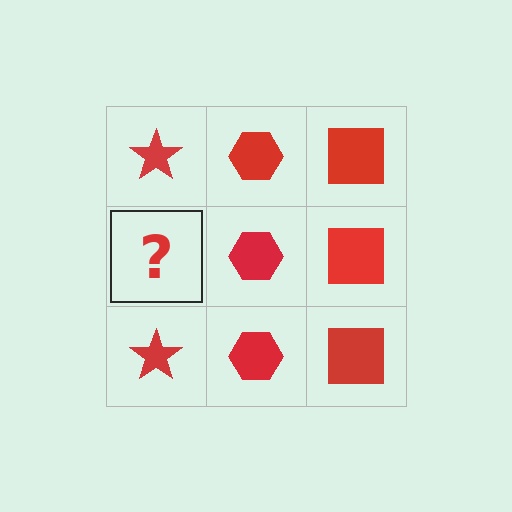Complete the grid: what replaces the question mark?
The question mark should be replaced with a red star.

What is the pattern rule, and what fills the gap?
The rule is that each column has a consistent shape. The gap should be filled with a red star.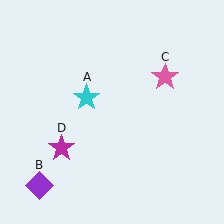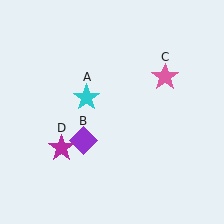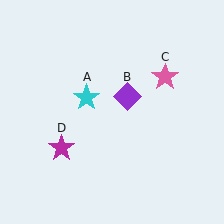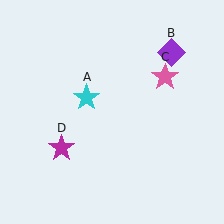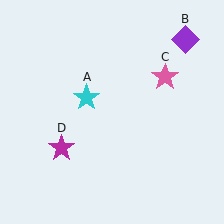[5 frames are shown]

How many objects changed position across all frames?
1 object changed position: purple diamond (object B).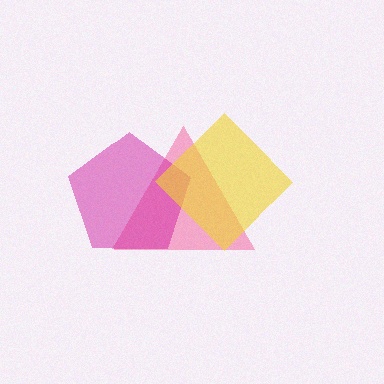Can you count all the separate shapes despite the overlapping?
Yes, there are 3 separate shapes.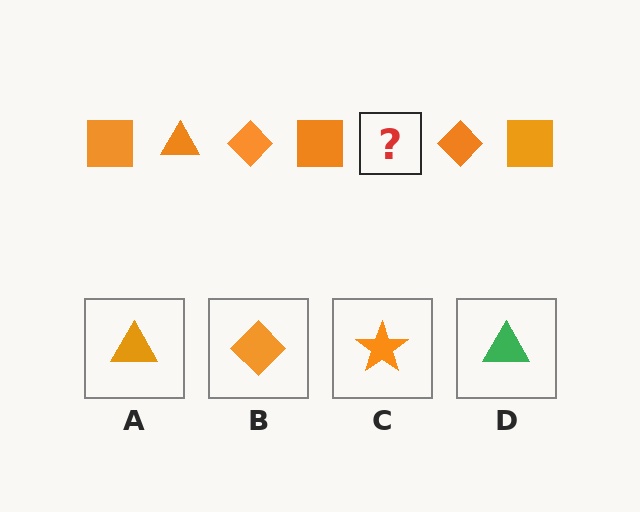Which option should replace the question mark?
Option A.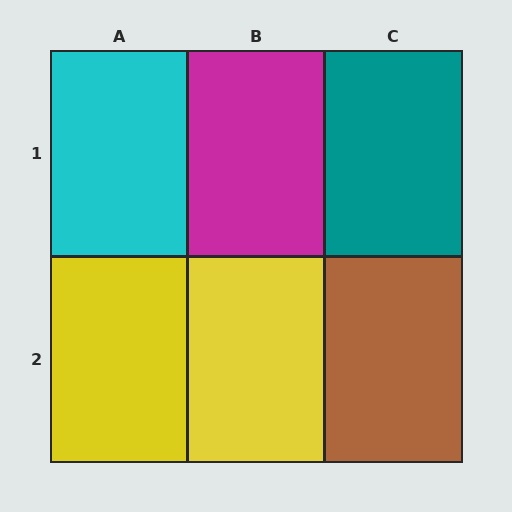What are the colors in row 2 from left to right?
Yellow, yellow, brown.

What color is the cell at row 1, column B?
Magenta.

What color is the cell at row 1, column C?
Teal.